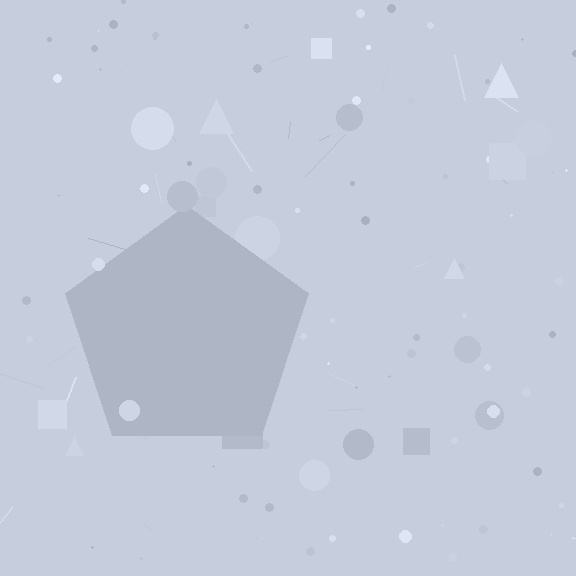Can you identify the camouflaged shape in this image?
The camouflaged shape is a pentagon.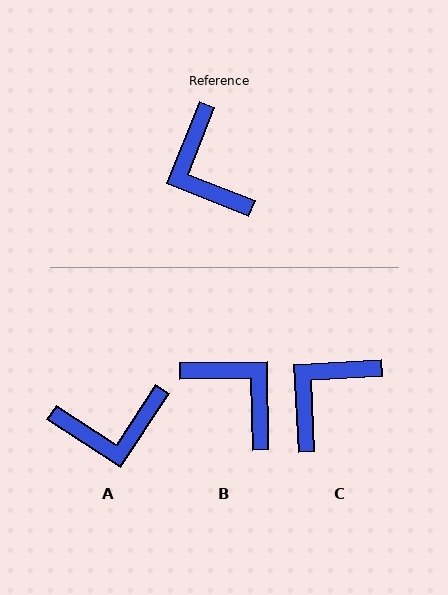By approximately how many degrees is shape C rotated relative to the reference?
Approximately 65 degrees clockwise.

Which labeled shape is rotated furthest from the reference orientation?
B, about 157 degrees away.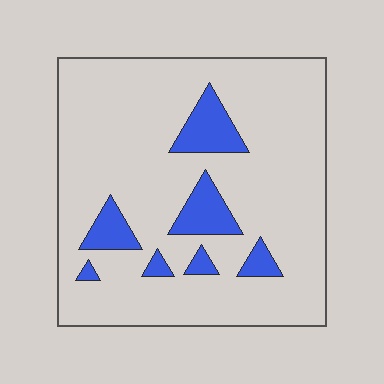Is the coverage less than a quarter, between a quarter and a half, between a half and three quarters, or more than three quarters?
Less than a quarter.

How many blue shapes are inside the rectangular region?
7.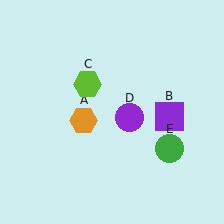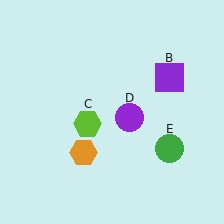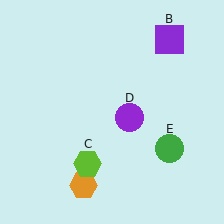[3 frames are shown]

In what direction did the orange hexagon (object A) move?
The orange hexagon (object A) moved down.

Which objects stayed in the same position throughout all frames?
Purple circle (object D) and green circle (object E) remained stationary.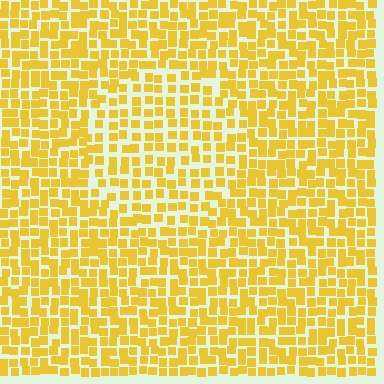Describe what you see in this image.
The image contains small yellow elements arranged at two different densities. A circle-shaped region is visible where the elements are less densely packed than the surrounding area.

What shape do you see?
I see a circle.